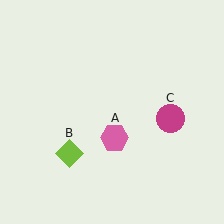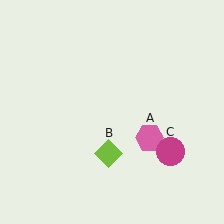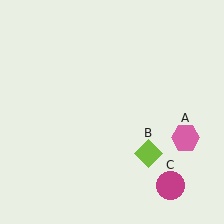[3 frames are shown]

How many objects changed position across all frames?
3 objects changed position: pink hexagon (object A), lime diamond (object B), magenta circle (object C).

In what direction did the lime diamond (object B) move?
The lime diamond (object B) moved right.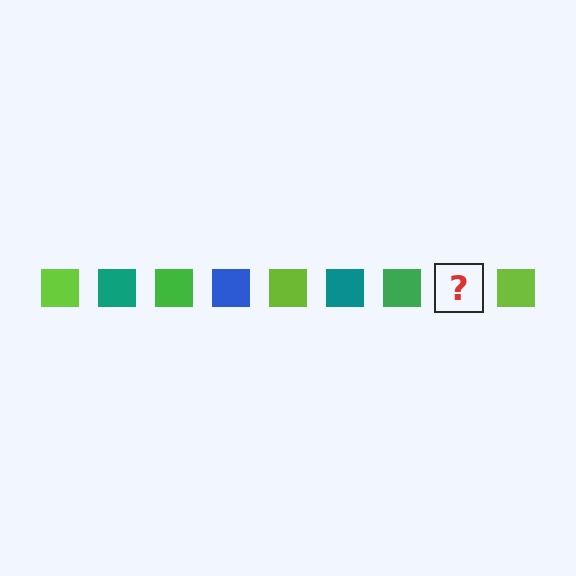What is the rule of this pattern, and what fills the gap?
The rule is that the pattern cycles through lime, teal, green, blue squares. The gap should be filled with a blue square.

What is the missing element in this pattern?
The missing element is a blue square.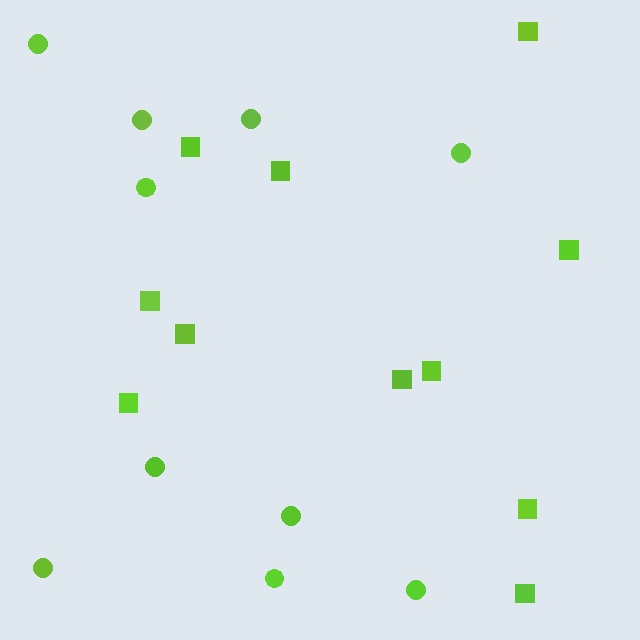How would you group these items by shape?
There are 2 groups: one group of circles (10) and one group of squares (11).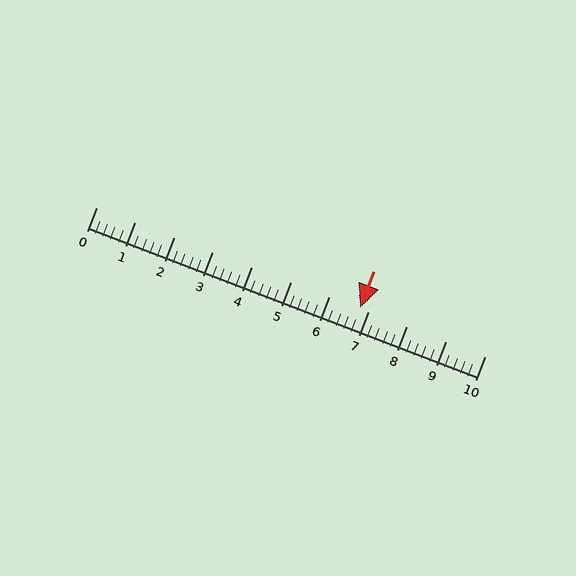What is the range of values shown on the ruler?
The ruler shows values from 0 to 10.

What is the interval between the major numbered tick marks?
The major tick marks are spaced 1 units apart.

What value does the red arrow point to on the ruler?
The red arrow points to approximately 6.8.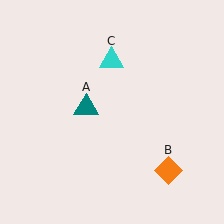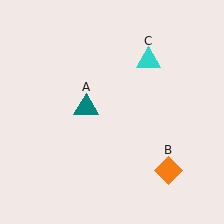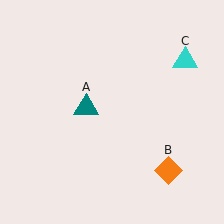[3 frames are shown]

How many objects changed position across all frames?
1 object changed position: cyan triangle (object C).